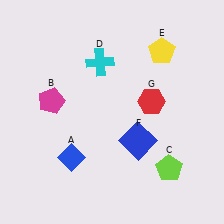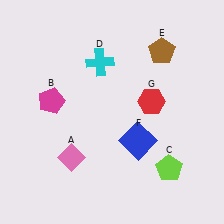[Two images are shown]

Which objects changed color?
A changed from blue to pink. E changed from yellow to brown.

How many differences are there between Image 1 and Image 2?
There are 2 differences between the two images.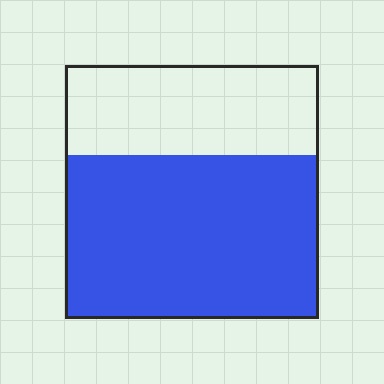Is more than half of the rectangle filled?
Yes.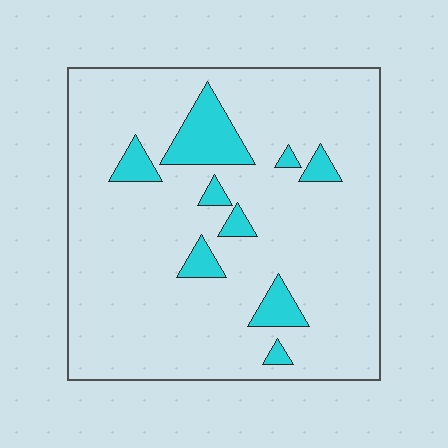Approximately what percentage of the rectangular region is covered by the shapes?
Approximately 10%.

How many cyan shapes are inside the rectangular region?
9.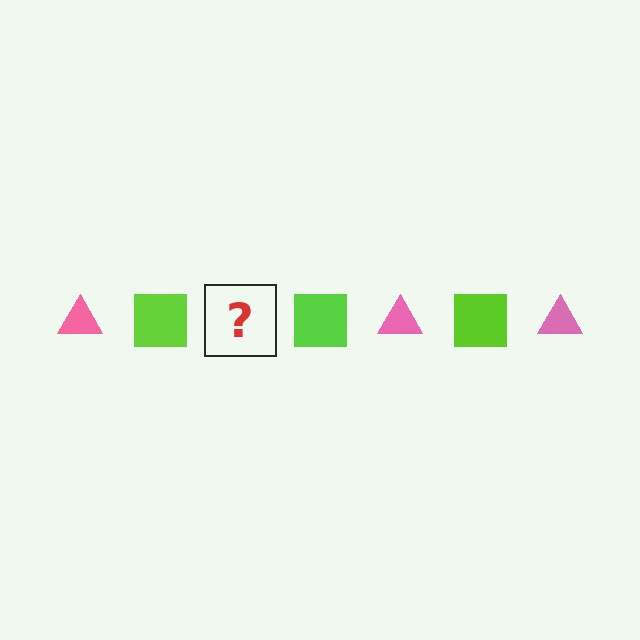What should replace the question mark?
The question mark should be replaced with a pink triangle.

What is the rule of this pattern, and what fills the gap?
The rule is that the pattern alternates between pink triangle and lime square. The gap should be filled with a pink triangle.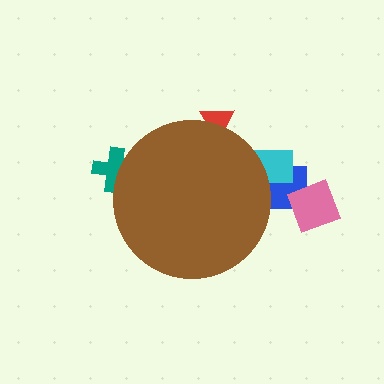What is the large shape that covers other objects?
A brown circle.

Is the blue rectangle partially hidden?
Yes, the blue rectangle is partially hidden behind the brown circle.